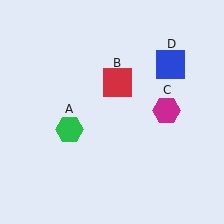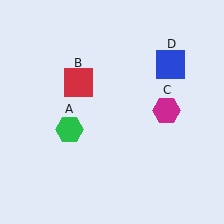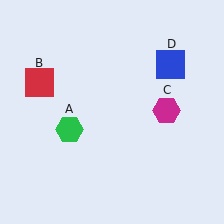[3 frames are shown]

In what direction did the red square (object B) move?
The red square (object B) moved left.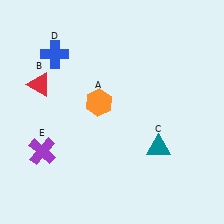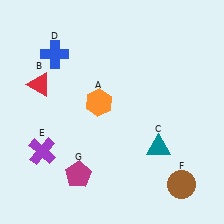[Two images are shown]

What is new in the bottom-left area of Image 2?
A magenta pentagon (G) was added in the bottom-left area of Image 2.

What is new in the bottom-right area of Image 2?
A brown circle (F) was added in the bottom-right area of Image 2.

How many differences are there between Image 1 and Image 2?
There are 2 differences between the two images.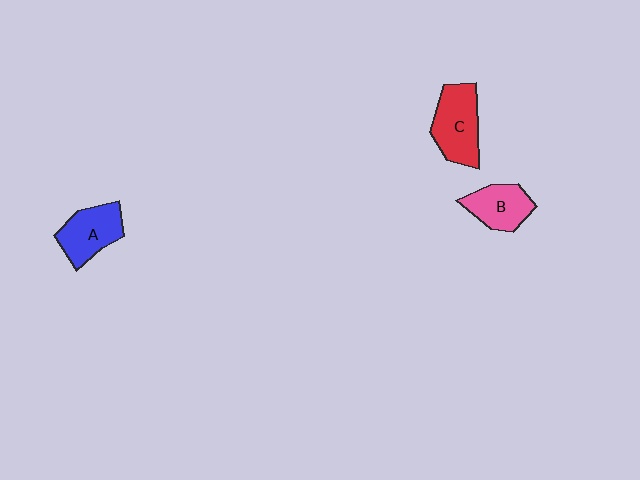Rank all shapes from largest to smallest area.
From largest to smallest: C (red), A (blue), B (pink).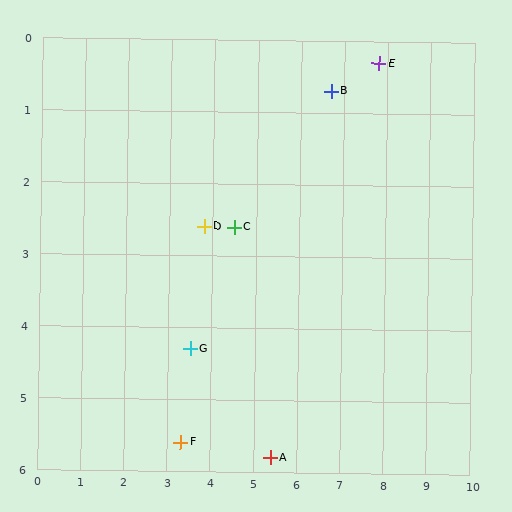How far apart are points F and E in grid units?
Points F and E are about 7.0 grid units apart.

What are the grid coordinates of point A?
Point A is at approximately (5.4, 5.8).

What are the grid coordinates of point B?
Point B is at approximately (6.7, 0.7).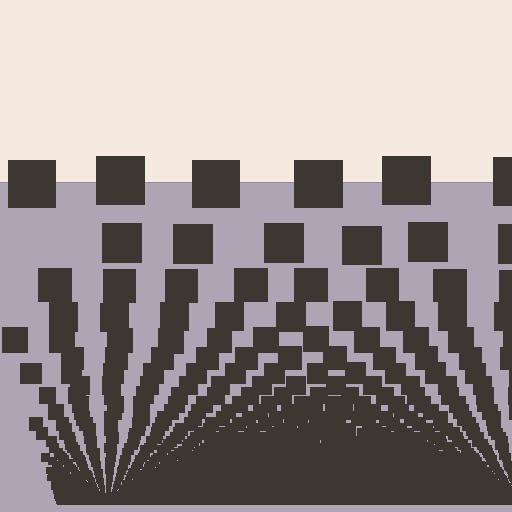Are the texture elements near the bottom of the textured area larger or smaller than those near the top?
Smaller. The gradient is inverted — elements near the bottom are smaller and denser.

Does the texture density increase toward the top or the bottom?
Density increases toward the bottom.